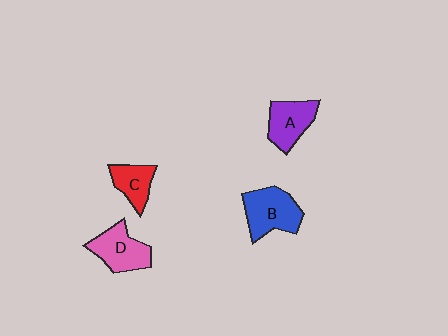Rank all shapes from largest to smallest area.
From largest to smallest: B (blue), D (pink), A (purple), C (red).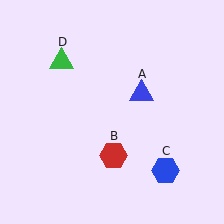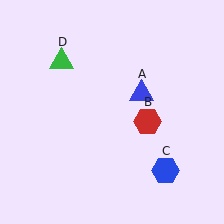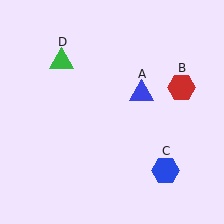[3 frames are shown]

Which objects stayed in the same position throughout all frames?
Blue triangle (object A) and blue hexagon (object C) and green triangle (object D) remained stationary.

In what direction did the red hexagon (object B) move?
The red hexagon (object B) moved up and to the right.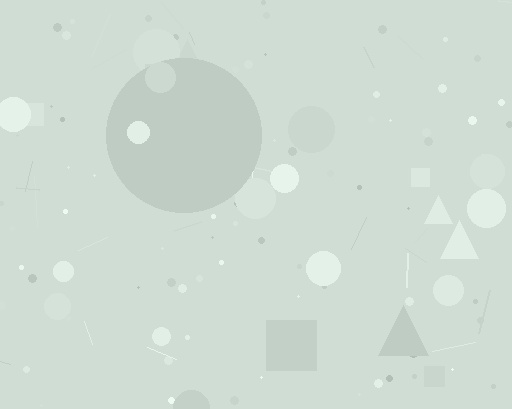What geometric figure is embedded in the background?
A circle is embedded in the background.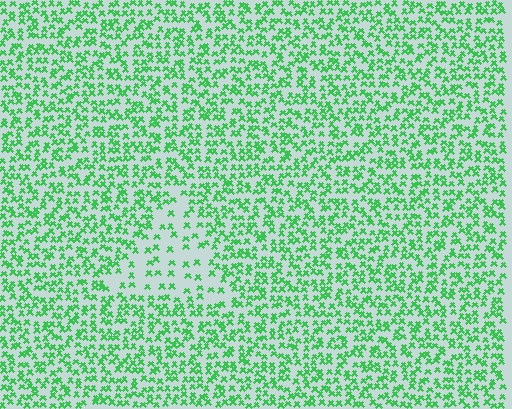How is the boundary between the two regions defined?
The boundary is defined by a change in element density (approximately 2.4x ratio). All elements are the same color, size, and shape.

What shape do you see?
I see a triangle.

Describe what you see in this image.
The image contains small green elements arranged at two different densities. A triangle-shaped region is visible where the elements are less densely packed than the surrounding area.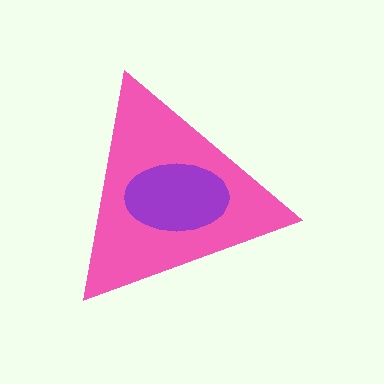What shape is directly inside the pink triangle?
The purple ellipse.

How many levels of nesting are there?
2.